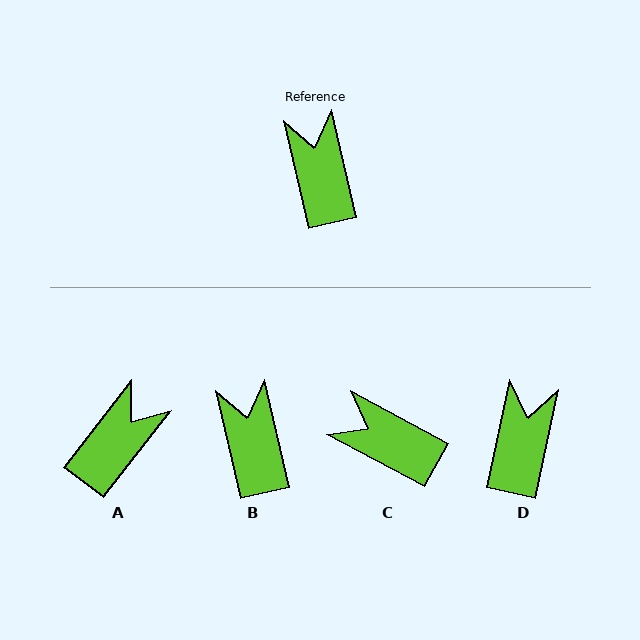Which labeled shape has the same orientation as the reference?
B.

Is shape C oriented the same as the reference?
No, it is off by about 49 degrees.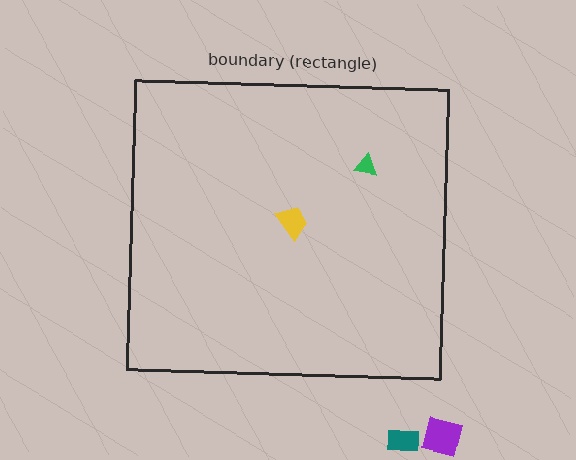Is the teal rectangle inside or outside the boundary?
Outside.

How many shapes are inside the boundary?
2 inside, 2 outside.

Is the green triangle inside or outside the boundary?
Inside.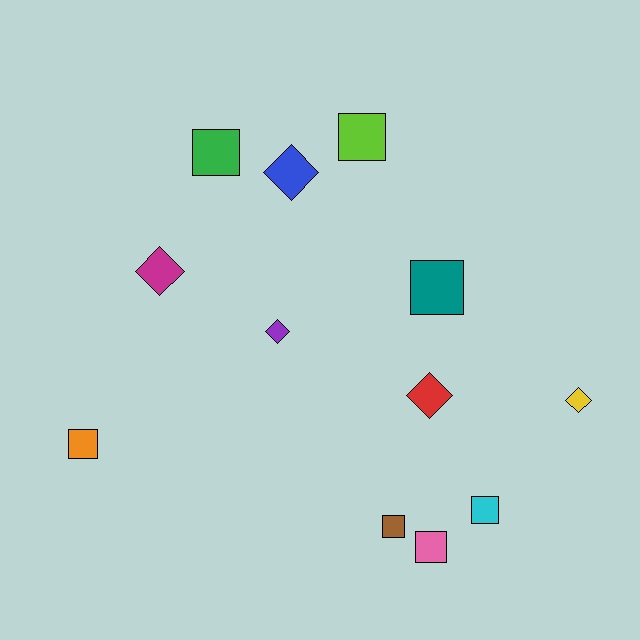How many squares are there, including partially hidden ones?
There are 7 squares.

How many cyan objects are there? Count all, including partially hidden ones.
There is 1 cyan object.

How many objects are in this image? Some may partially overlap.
There are 12 objects.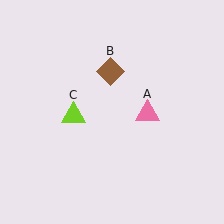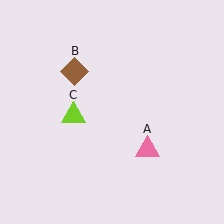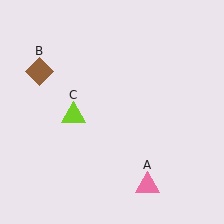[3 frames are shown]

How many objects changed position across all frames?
2 objects changed position: pink triangle (object A), brown diamond (object B).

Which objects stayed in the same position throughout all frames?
Lime triangle (object C) remained stationary.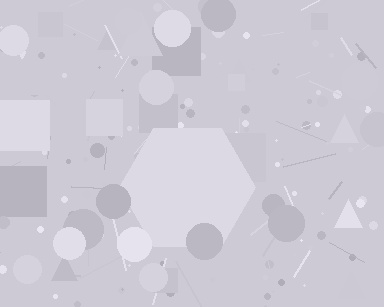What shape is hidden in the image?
A hexagon is hidden in the image.